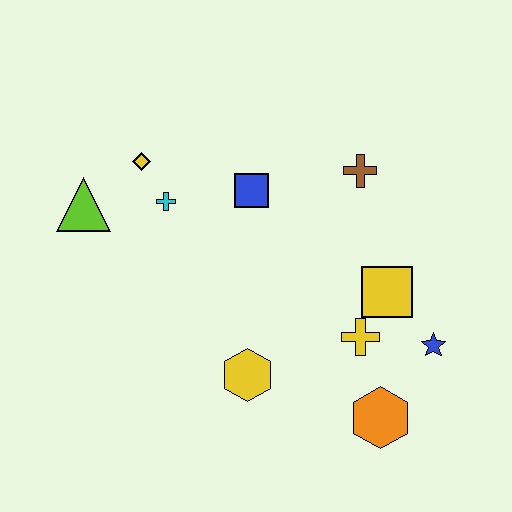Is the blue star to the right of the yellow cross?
Yes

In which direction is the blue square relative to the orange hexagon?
The blue square is above the orange hexagon.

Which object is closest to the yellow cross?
The yellow square is closest to the yellow cross.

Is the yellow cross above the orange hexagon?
Yes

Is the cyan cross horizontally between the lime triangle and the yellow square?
Yes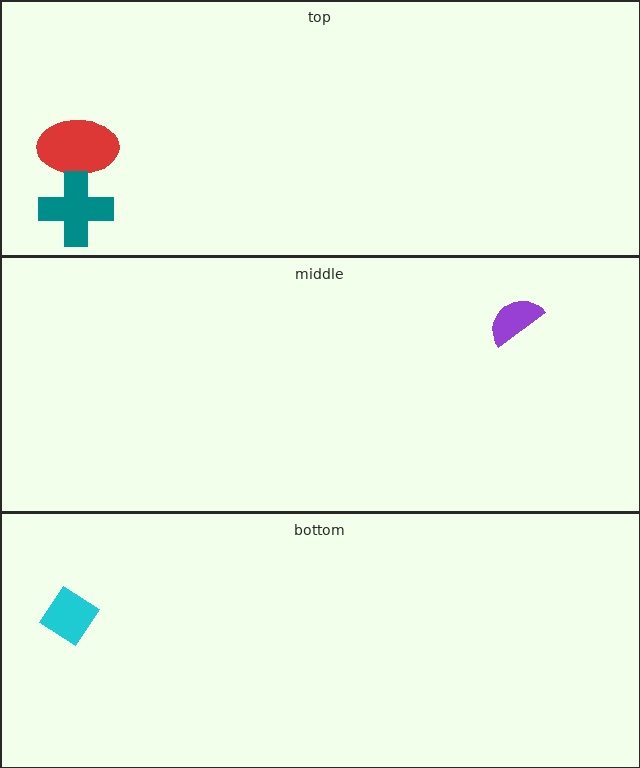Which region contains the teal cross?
The top region.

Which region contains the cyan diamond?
The bottom region.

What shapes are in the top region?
The red ellipse, the teal cross.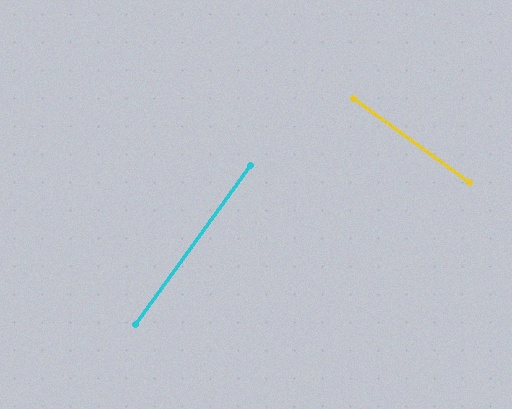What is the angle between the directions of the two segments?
Approximately 90 degrees.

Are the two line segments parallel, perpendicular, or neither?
Perpendicular — they meet at approximately 90°.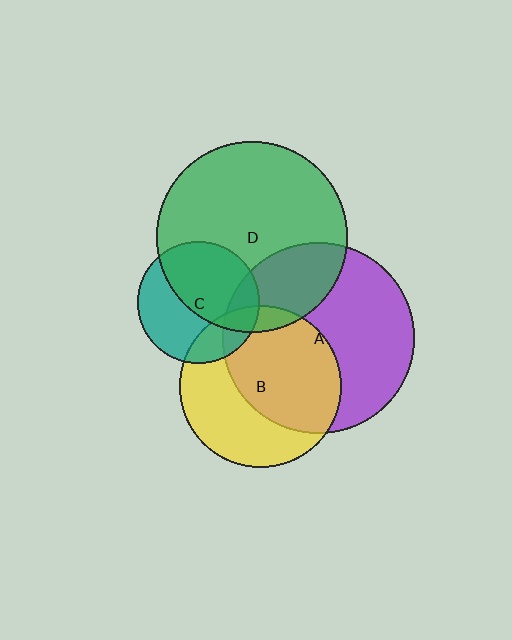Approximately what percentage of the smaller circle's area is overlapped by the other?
Approximately 25%.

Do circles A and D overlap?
Yes.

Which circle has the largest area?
Circle D (green).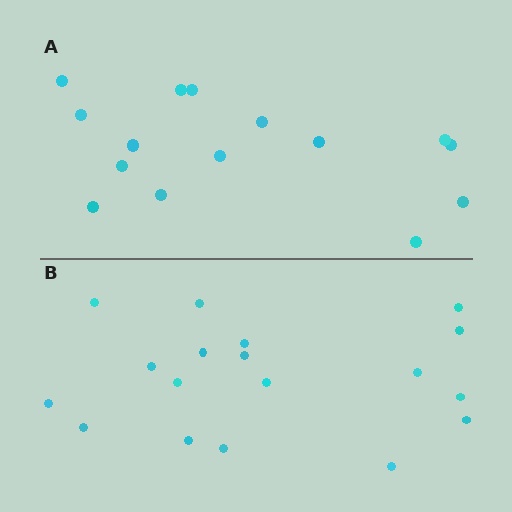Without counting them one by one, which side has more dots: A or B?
Region B (the bottom region) has more dots.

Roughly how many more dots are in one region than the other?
Region B has just a few more — roughly 2 or 3 more dots than region A.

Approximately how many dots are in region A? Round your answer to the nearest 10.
About 20 dots. (The exact count is 15, which rounds to 20.)